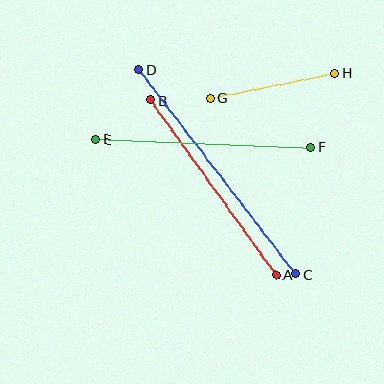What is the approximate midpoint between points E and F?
The midpoint is at approximately (203, 143) pixels.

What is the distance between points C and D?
The distance is approximately 257 pixels.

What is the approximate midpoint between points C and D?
The midpoint is at approximately (217, 172) pixels.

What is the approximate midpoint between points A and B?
The midpoint is at approximately (213, 187) pixels.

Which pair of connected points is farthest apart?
Points C and D are farthest apart.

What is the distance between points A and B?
The distance is approximately 215 pixels.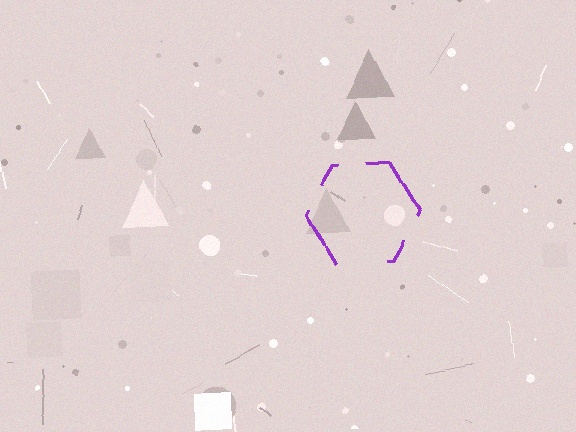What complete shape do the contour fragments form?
The contour fragments form a hexagon.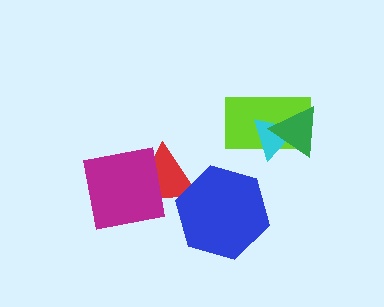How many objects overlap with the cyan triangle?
2 objects overlap with the cyan triangle.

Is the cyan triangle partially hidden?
Yes, it is partially covered by another shape.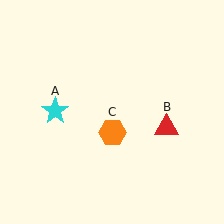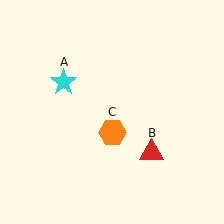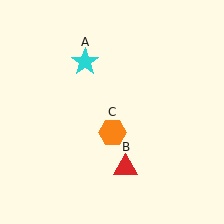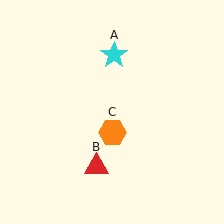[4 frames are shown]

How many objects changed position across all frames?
2 objects changed position: cyan star (object A), red triangle (object B).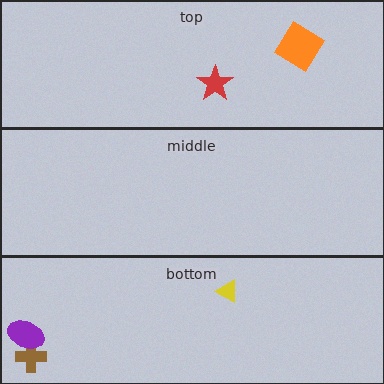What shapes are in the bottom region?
The yellow triangle, the brown cross, the purple ellipse.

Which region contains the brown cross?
The bottom region.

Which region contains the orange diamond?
The top region.